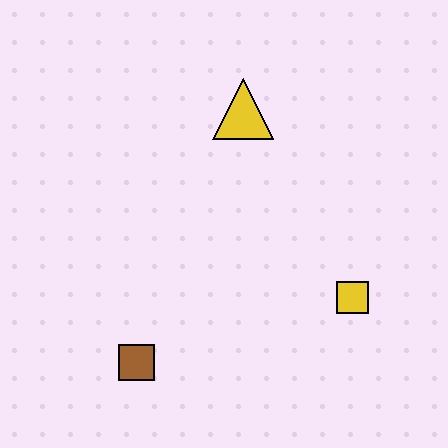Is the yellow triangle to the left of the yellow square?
Yes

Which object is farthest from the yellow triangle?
The brown square is farthest from the yellow triangle.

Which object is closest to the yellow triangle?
The yellow square is closest to the yellow triangle.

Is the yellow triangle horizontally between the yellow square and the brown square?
Yes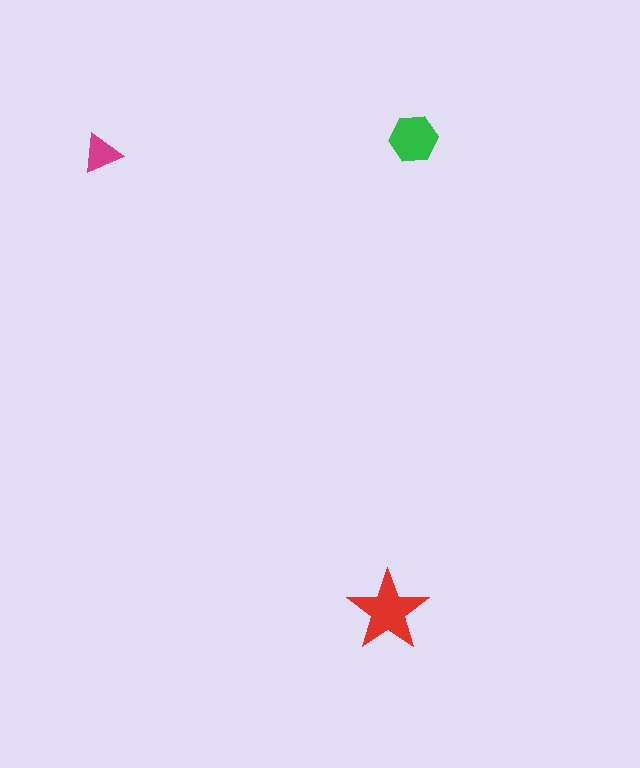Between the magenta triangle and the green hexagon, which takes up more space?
The green hexagon.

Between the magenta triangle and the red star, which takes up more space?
The red star.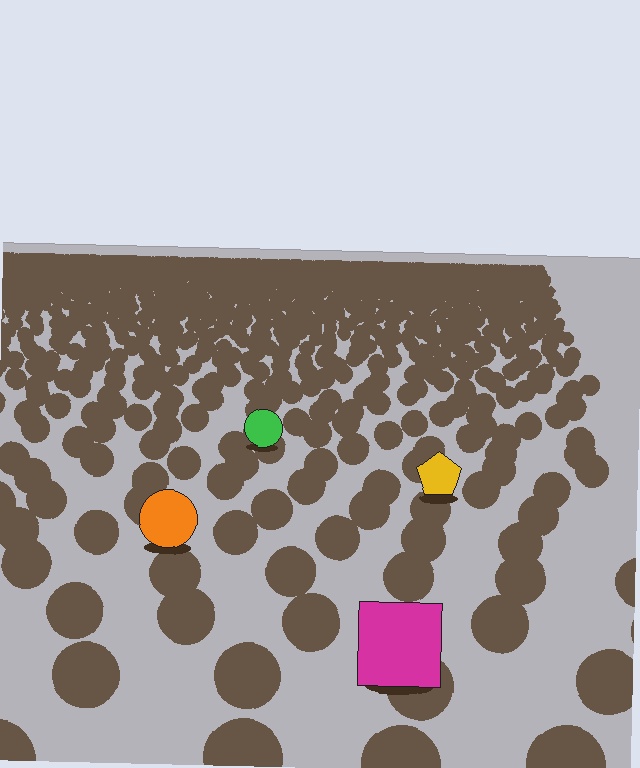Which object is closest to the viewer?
The magenta square is closest. The texture marks near it are larger and more spread out.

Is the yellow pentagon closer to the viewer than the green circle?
Yes. The yellow pentagon is closer — you can tell from the texture gradient: the ground texture is coarser near it.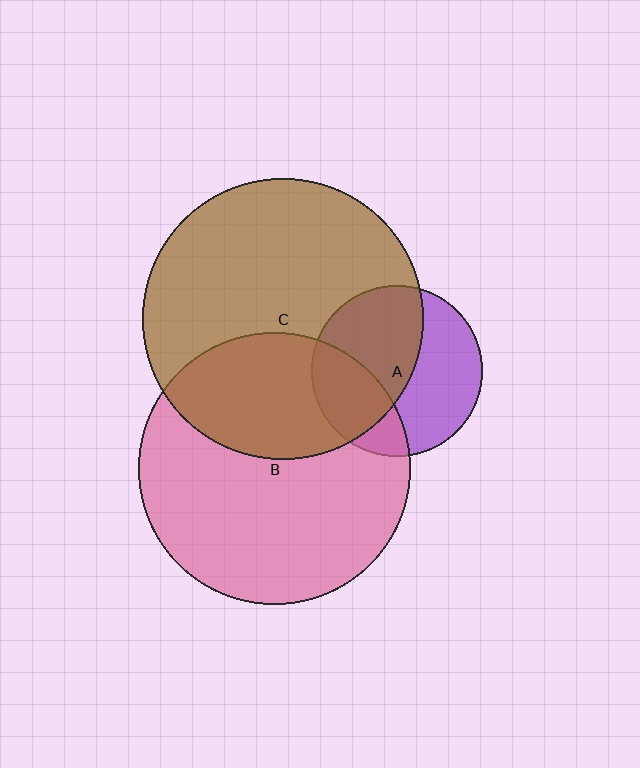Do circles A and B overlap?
Yes.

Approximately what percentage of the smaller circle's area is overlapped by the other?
Approximately 30%.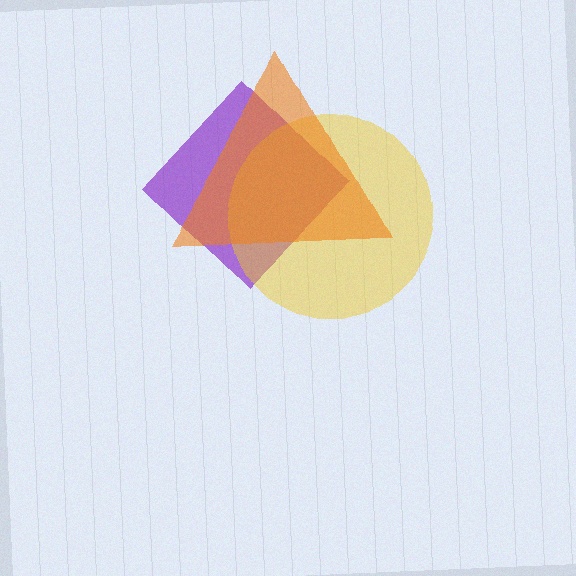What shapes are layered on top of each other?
The layered shapes are: a purple diamond, a yellow circle, an orange triangle.